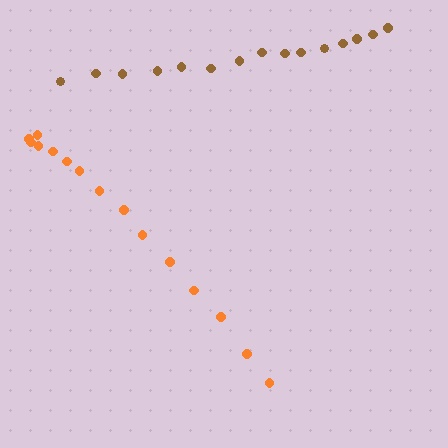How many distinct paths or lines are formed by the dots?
There are 2 distinct paths.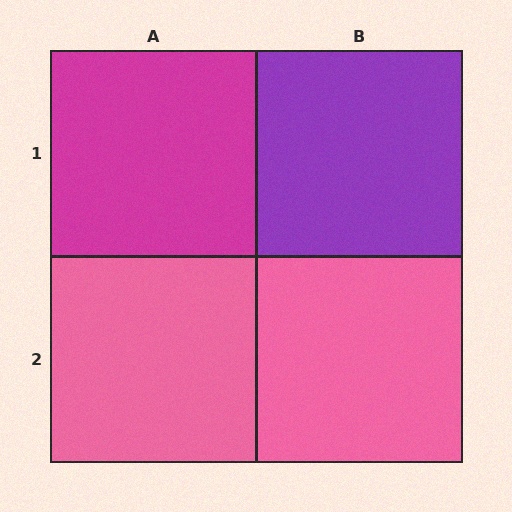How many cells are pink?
2 cells are pink.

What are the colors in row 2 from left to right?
Pink, pink.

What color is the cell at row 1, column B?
Purple.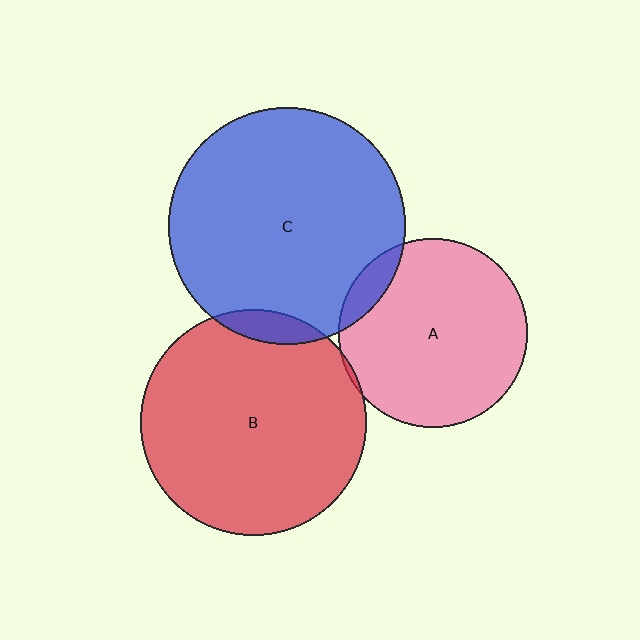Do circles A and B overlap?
Yes.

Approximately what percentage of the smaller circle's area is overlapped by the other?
Approximately 5%.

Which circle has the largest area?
Circle C (blue).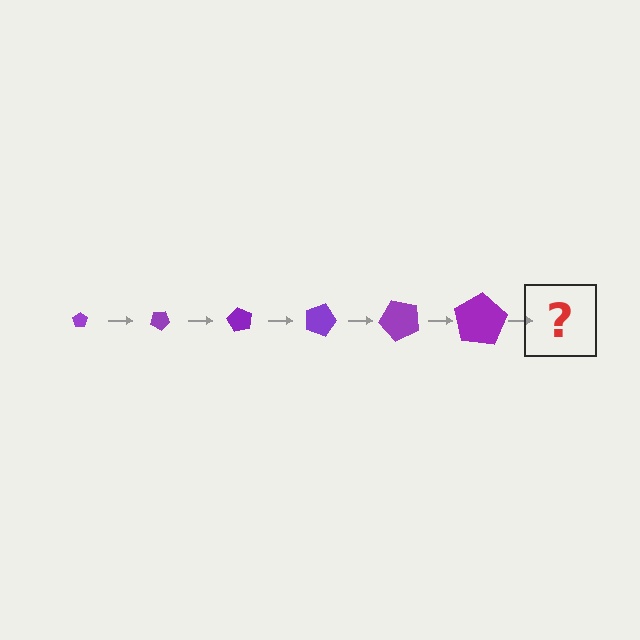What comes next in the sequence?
The next element should be a pentagon, larger than the previous one and rotated 180 degrees from the start.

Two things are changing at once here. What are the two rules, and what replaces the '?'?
The two rules are that the pentagon grows larger each step and it rotates 30 degrees each step. The '?' should be a pentagon, larger than the previous one and rotated 180 degrees from the start.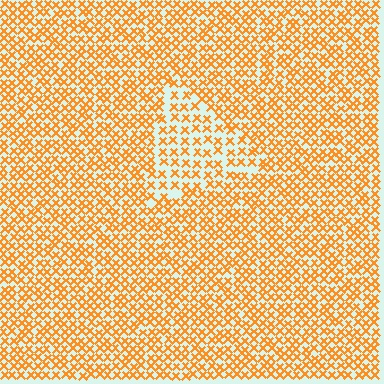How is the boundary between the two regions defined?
The boundary is defined by a change in element density (approximately 1.7x ratio). All elements are the same color, size, and shape.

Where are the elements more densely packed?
The elements are more densely packed outside the triangle boundary.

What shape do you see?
I see a triangle.